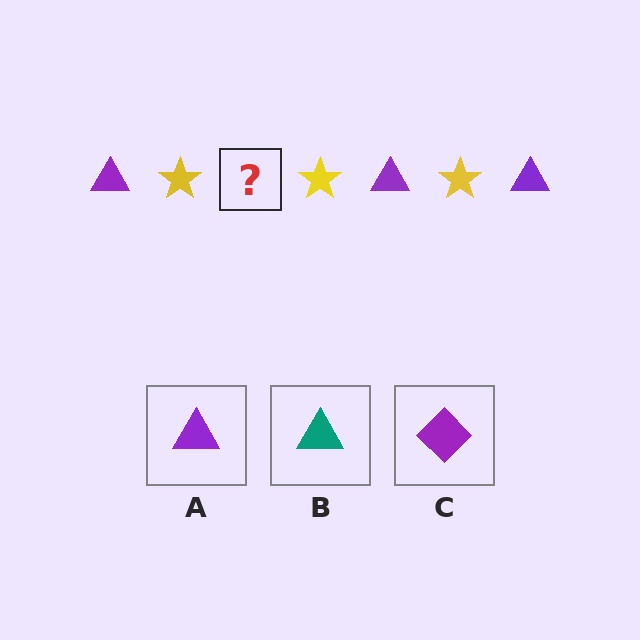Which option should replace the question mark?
Option A.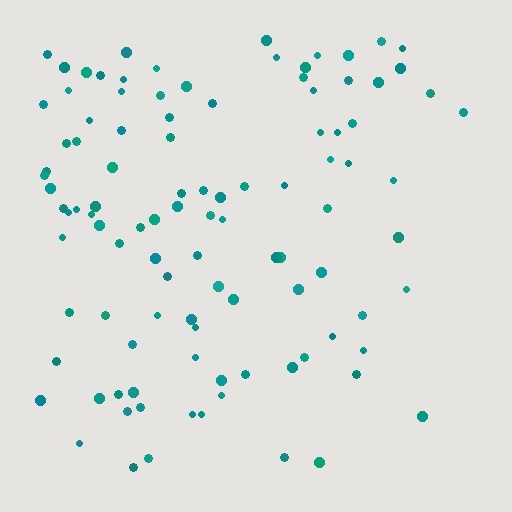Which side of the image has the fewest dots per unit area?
The right.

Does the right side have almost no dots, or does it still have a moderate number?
Still a moderate number, just noticeably fewer than the left.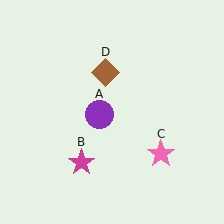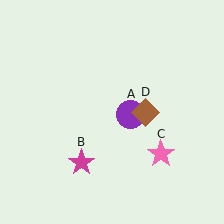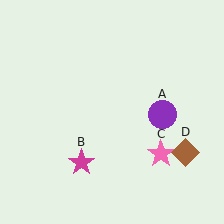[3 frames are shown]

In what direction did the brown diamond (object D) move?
The brown diamond (object D) moved down and to the right.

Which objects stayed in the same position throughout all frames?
Magenta star (object B) and pink star (object C) remained stationary.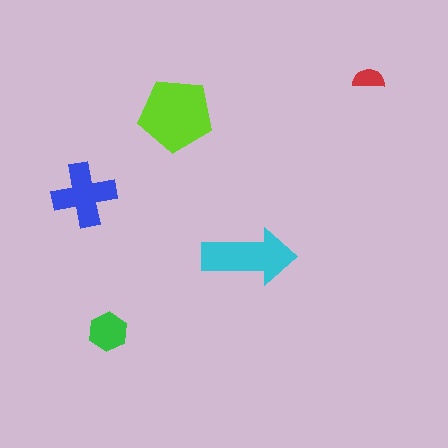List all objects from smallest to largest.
The red semicircle, the green hexagon, the blue cross, the cyan arrow, the lime pentagon.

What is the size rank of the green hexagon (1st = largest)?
4th.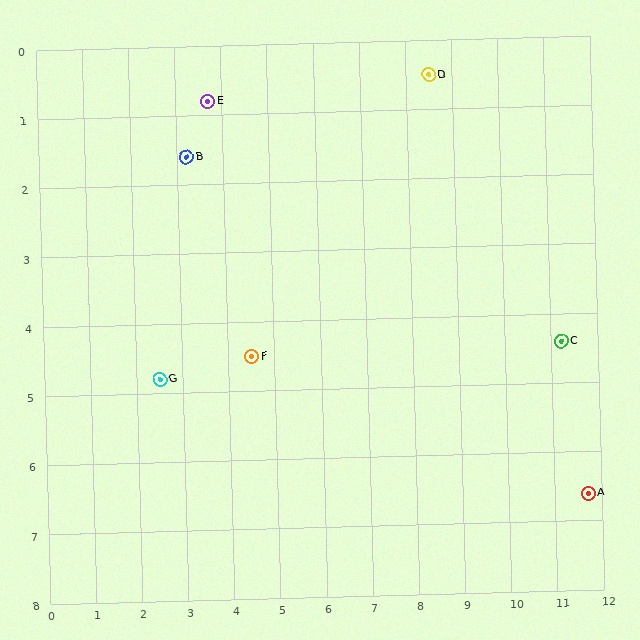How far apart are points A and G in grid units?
Points A and G are about 9.4 grid units apart.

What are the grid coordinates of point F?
Point F is at approximately (4.5, 4.5).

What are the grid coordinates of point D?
Point D is at approximately (8.5, 0.5).